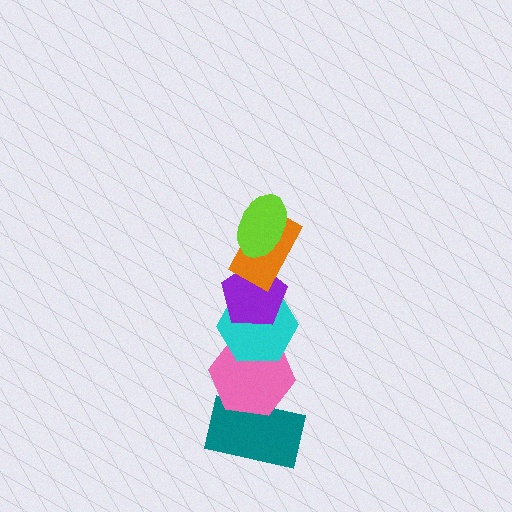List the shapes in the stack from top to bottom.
From top to bottom: the lime ellipse, the orange rectangle, the purple pentagon, the cyan hexagon, the pink hexagon, the teal rectangle.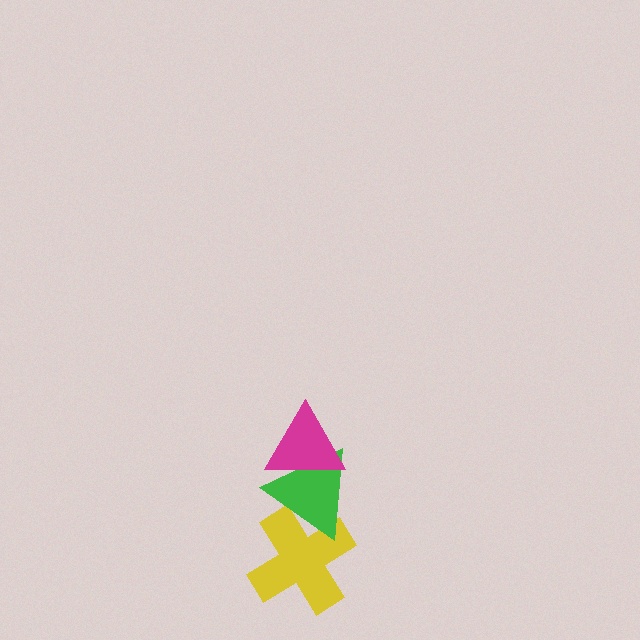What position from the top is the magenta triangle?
The magenta triangle is 1st from the top.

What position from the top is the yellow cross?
The yellow cross is 3rd from the top.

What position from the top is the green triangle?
The green triangle is 2nd from the top.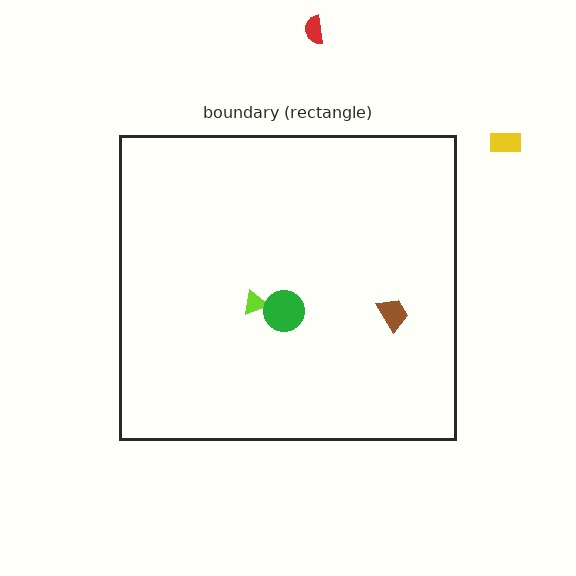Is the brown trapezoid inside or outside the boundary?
Inside.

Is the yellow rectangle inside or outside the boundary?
Outside.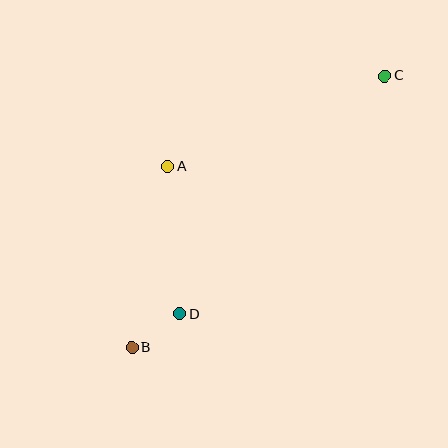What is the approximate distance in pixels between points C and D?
The distance between C and D is approximately 314 pixels.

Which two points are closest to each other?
Points B and D are closest to each other.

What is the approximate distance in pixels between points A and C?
The distance between A and C is approximately 235 pixels.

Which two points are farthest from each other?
Points B and C are farthest from each other.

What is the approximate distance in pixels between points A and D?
The distance between A and D is approximately 148 pixels.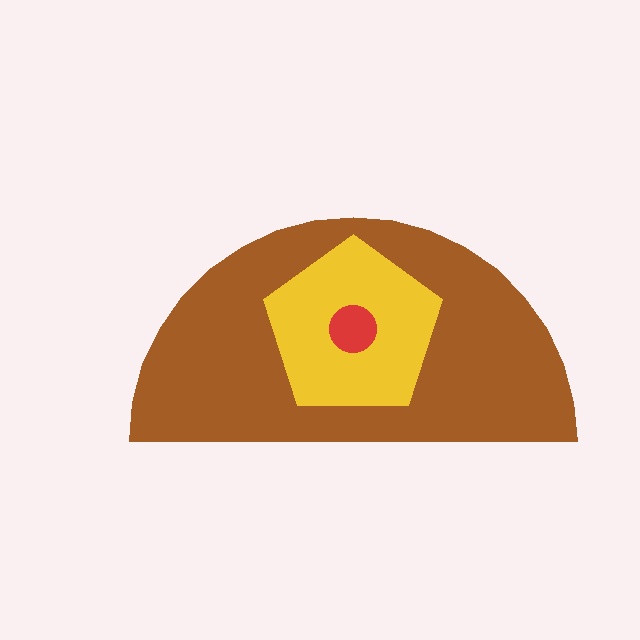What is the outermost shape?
The brown semicircle.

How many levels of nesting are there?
3.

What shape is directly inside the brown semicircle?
The yellow pentagon.